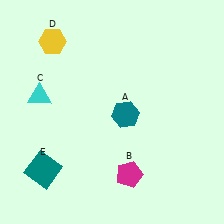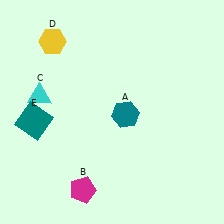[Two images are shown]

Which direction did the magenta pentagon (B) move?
The magenta pentagon (B) moved left.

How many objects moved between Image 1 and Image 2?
2 objects moved between the two images.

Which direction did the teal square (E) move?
The teal square (E) moved up.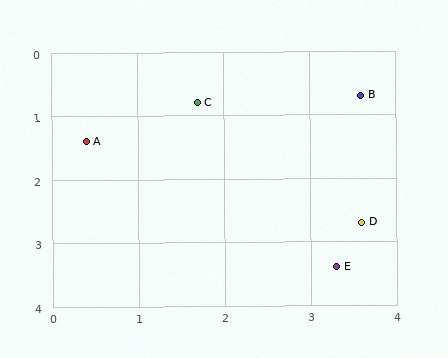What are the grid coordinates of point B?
Point B is at approximately (3.6, 0.7).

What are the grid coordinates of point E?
Point E is at approximately (3.3, 3.4).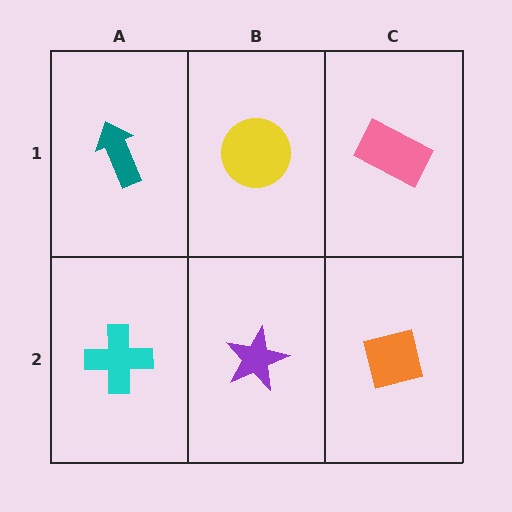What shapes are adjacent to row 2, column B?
A yellow circle (row 1, column B), a cyan cross (row 2, column A), an orange square (row 2, column C).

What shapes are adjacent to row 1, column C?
An orange square (row 2, column C), a yellow circle (row 1, column B).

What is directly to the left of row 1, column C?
A yellow circle.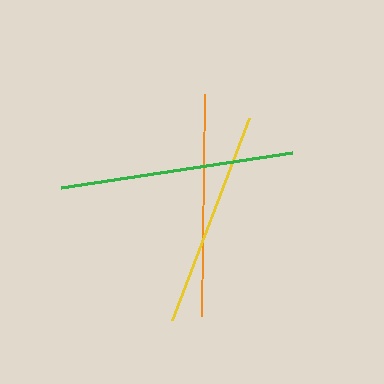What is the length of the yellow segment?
The yellow segment is approximately 216 pixels long.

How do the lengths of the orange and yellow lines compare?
The orange and yellow lines are approximately the same length.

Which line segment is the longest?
The green line is the longest at approximately 234 pixels.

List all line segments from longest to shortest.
From longest to shortest: green, orange, yellow.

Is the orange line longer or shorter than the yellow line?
The orange line is longer than the yellow line.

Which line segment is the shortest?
The yellow line is the shortest at approximately 216 pixels.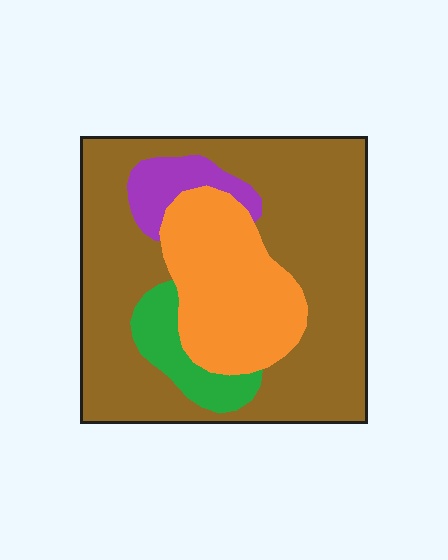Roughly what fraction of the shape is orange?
Orange covers roughly 25% of the shape.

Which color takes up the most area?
Brown, at roughly 60%.